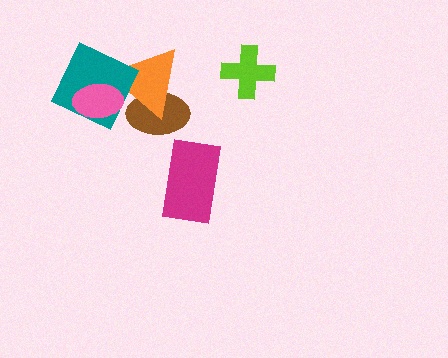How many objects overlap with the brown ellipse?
2 objects overlap with the brown ellipse.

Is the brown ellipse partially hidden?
Yes, it is partially covered by another shape.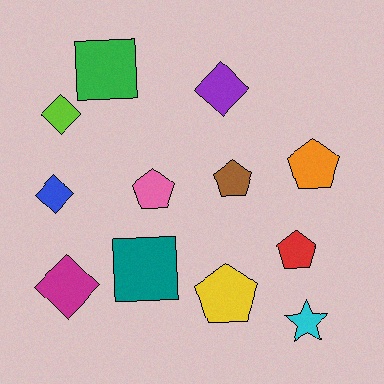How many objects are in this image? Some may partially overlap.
There are 12 objects.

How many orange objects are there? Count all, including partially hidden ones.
There is 1 orange object.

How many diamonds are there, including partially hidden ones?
There are 4 diamonds.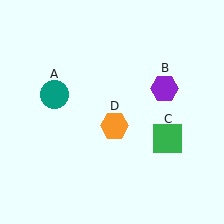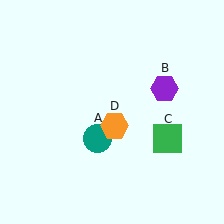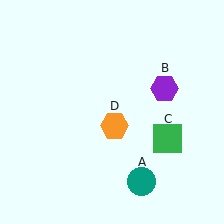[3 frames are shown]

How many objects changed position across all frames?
1 object changed position: teal circle (object A).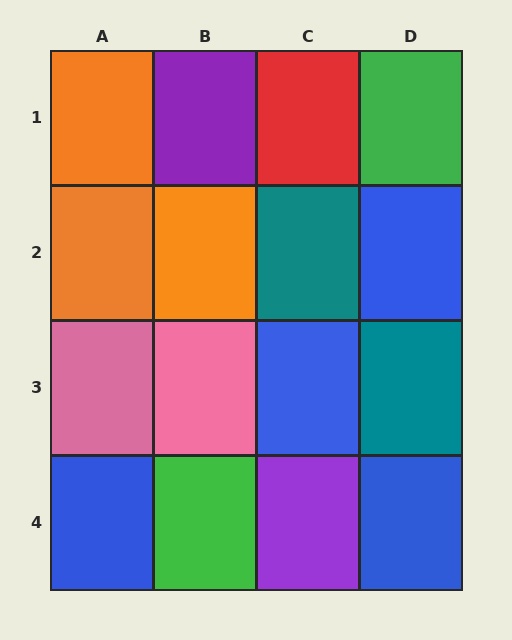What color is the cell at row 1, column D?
Green.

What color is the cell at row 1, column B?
Purple.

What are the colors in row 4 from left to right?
Blue, green, purple, blue.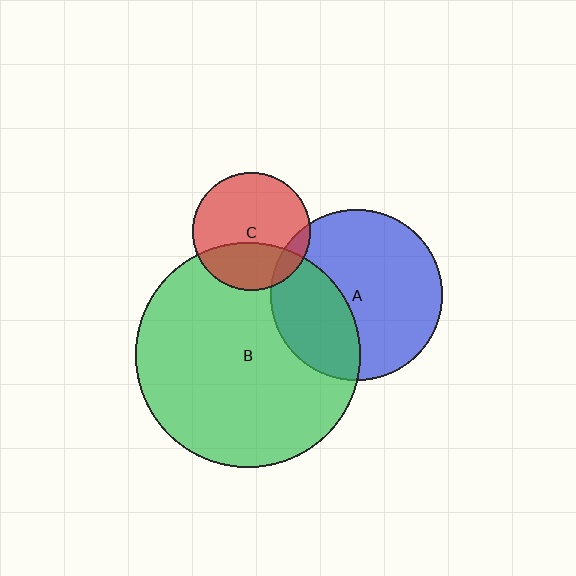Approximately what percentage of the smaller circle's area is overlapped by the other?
Approximately 10%.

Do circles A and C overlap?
Yes.